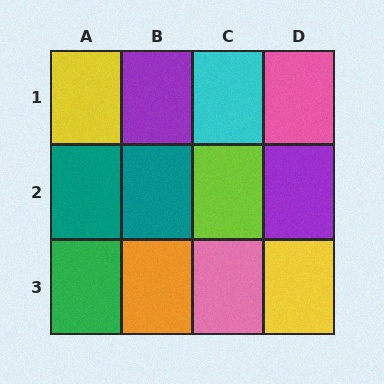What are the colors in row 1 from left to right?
Yellow, purple, cyan, pink.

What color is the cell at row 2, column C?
Lime.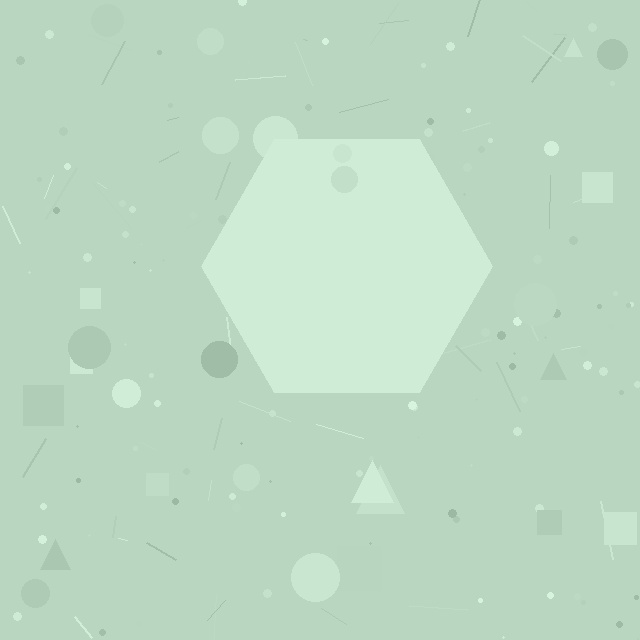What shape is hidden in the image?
A hexagon is hidden in the image.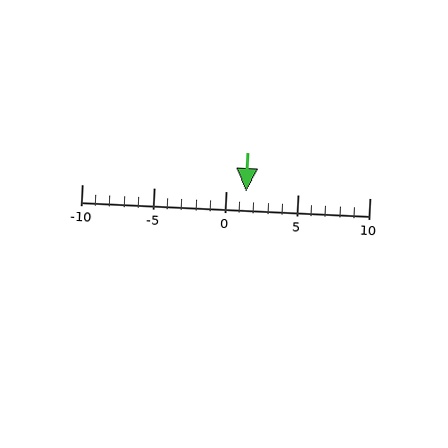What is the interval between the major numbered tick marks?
The major tick marks are spaced 5 units apart.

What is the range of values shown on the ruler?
The ruler shows values from -10 to 10.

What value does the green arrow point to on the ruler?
The green arrow points to approximately 1.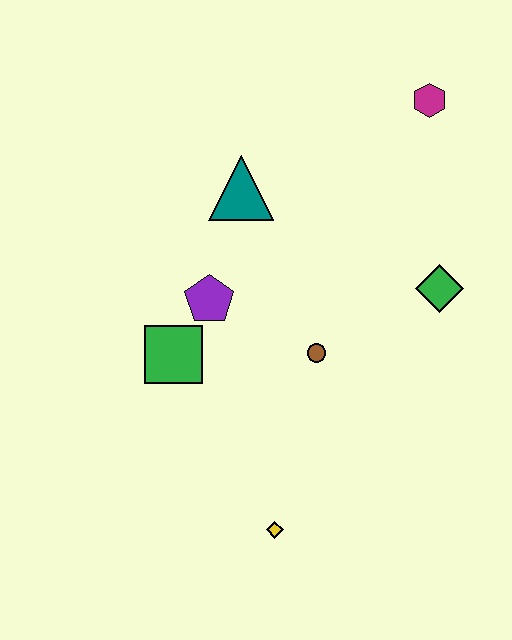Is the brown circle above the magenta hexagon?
No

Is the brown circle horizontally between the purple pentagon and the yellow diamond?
No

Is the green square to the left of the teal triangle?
Yes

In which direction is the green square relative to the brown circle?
The green square is to the left of the brown circle.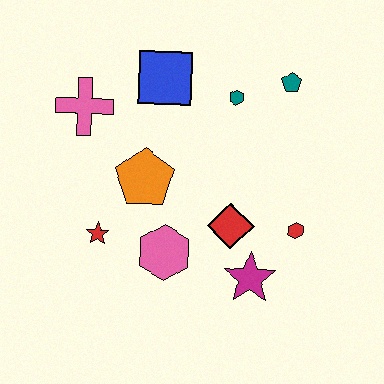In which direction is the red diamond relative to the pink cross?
The red diamond is to the right of the pink cross.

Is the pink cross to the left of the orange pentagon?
Yes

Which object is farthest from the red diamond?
The pink cross is farthest from the red diamond.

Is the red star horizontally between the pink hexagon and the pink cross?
Yes